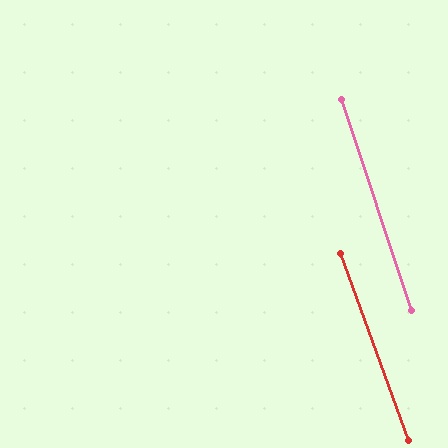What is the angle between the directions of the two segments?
Approximately 2 degrees.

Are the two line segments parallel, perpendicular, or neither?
Parallel — their directions differ by only 1.6°.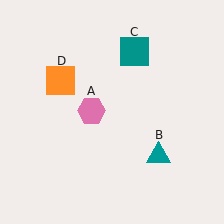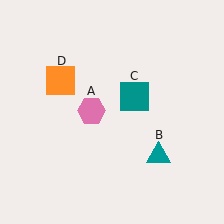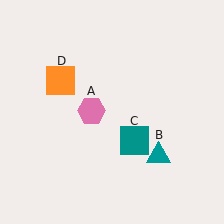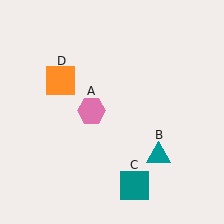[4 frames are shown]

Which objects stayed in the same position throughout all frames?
Pink hexagon (object A) and teal triangle (object B) and orange square (object D) remained stationary.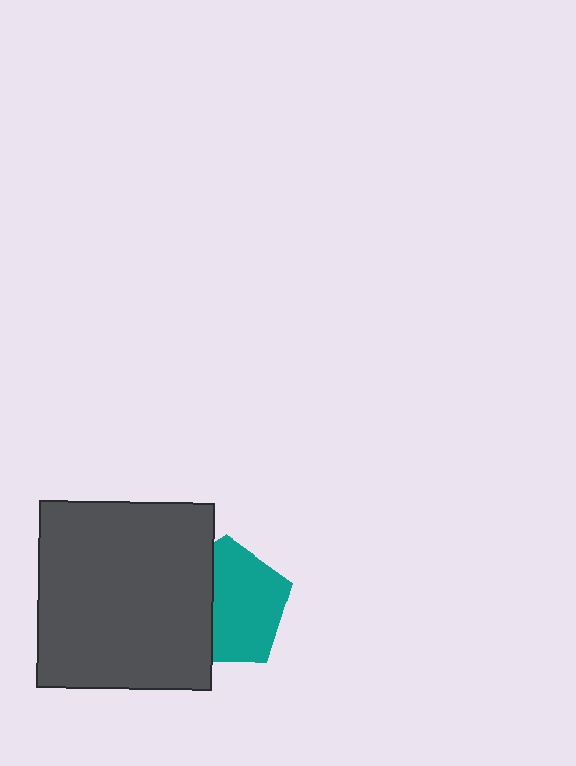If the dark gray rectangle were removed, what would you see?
You would see the complete teal pentagon.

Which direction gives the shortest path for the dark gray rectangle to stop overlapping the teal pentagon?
Moving left gives the shortest separation.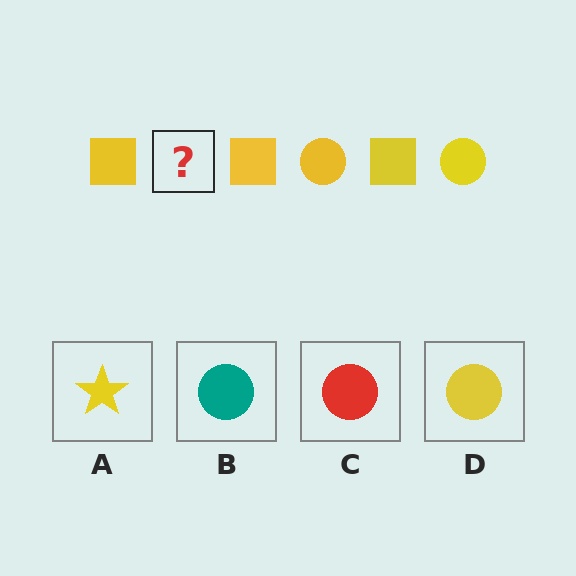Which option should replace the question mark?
Option D.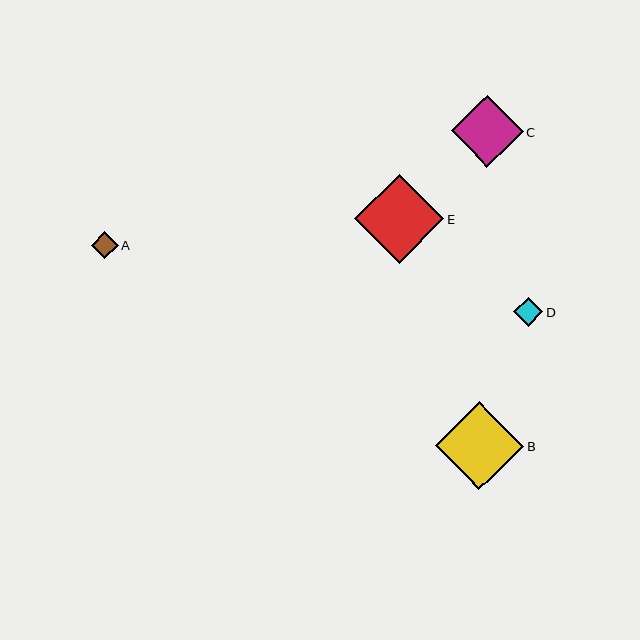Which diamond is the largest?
Diamond E is the largest with a size of approximately 89 pixels.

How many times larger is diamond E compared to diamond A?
Diamond E is approximately 3.4 times the size of diamond A.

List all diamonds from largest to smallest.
From largest to smallest: E, B, C, D, A.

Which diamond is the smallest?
Diamond A is the smallest with a size of approximately 26 pixels.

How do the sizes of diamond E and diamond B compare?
Diamond E and diamond B are approximately the same size.